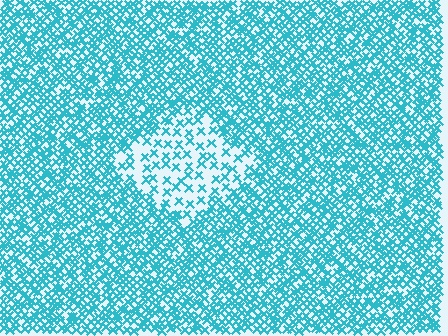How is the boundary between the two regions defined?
The boundary is defined by a change in element density (approximately 2.5x ratio). All elements are the same color, size, and shape.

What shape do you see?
I see a diamond.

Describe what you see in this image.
The image contains small cyan elements arranged at two different densities. A diamond-shaped region is visible where the elements are less densely packed than the surrounding area.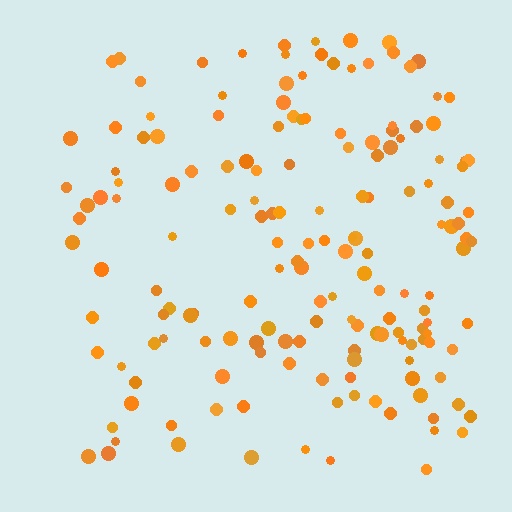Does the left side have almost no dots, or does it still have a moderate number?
Still a moderate number, just noticeably fewer than the right.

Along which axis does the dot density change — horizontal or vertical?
Horizontal.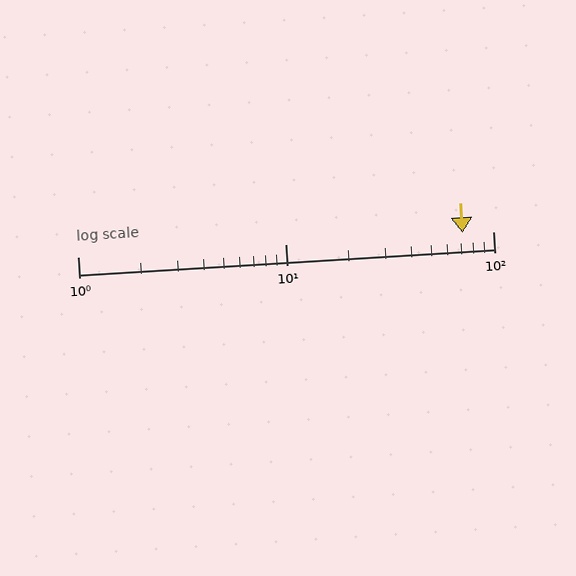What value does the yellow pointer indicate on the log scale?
The pointer indicates approximately 71.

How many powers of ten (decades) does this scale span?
The scale spans 2 decades, from 1 to 100.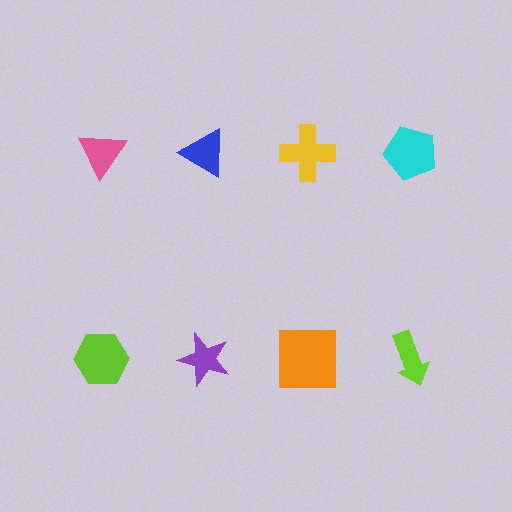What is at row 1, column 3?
A yellow cross.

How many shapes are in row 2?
4 shapes.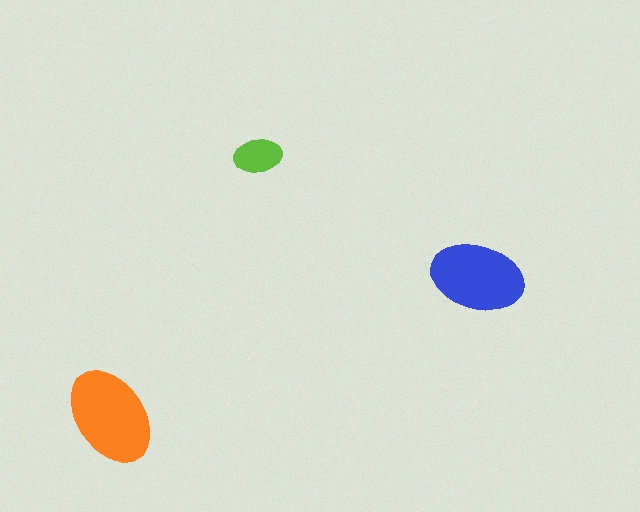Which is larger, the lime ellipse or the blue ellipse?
The blue one.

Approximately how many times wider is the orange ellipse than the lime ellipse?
About 2 times wider.